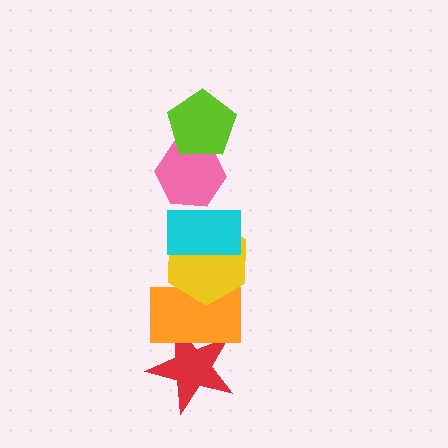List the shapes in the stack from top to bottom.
From top to bottom: the lime pentagon, the pink hexagon, the cyan rectangle, the yellow hexagon, the orange rectangle, the red star.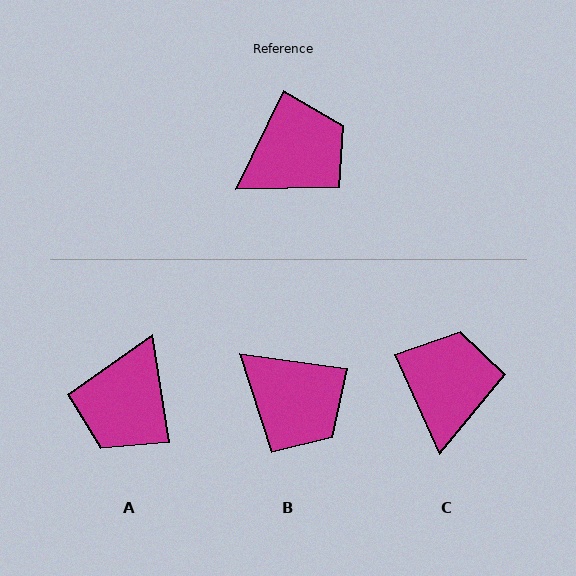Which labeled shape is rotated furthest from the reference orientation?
A, about 146 degrees away.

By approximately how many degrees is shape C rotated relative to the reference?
Approximately 50 degrees counter-clockwise.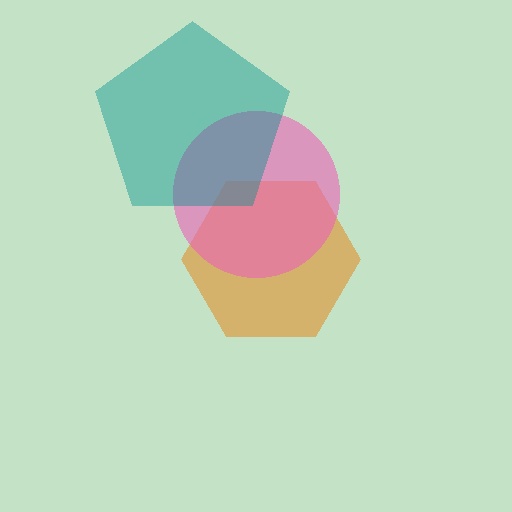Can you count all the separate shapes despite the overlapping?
Yes, there are 3 separate shapes.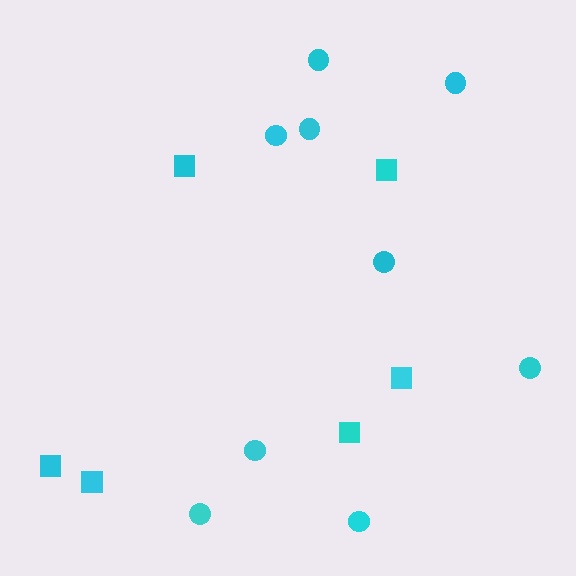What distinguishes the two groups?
There are 2 groups: one group of circles (9) and one group of squares (6).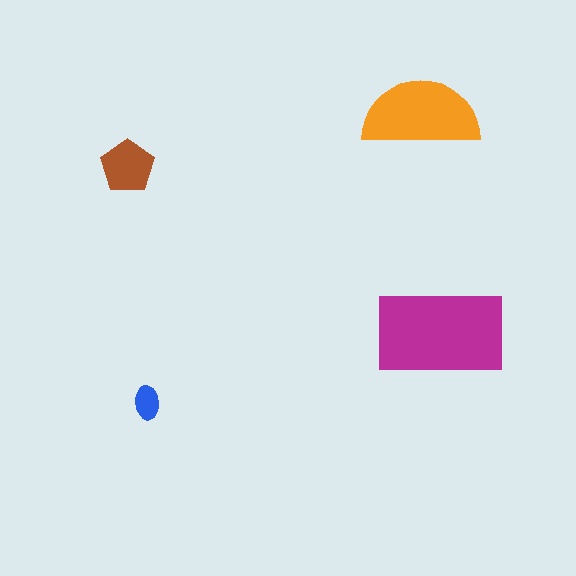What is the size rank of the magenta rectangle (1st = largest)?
1st.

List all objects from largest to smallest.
The magenta rectangle, the orange semicircle, the brown pentagon, the blue ellipse.